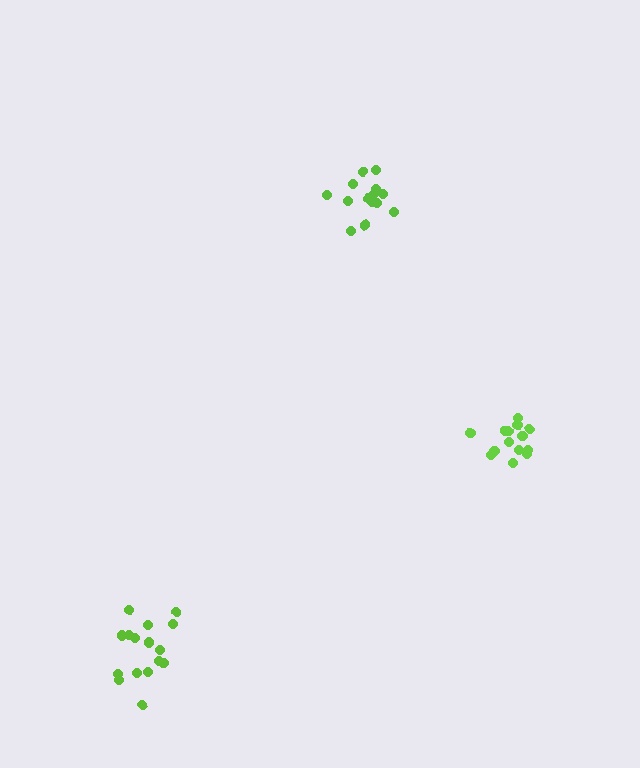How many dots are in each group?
Group 1: 14 dots, Group 2: 14 dots, Group 3: 17 dots (45 total).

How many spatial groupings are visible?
There are 3 spatial groupings.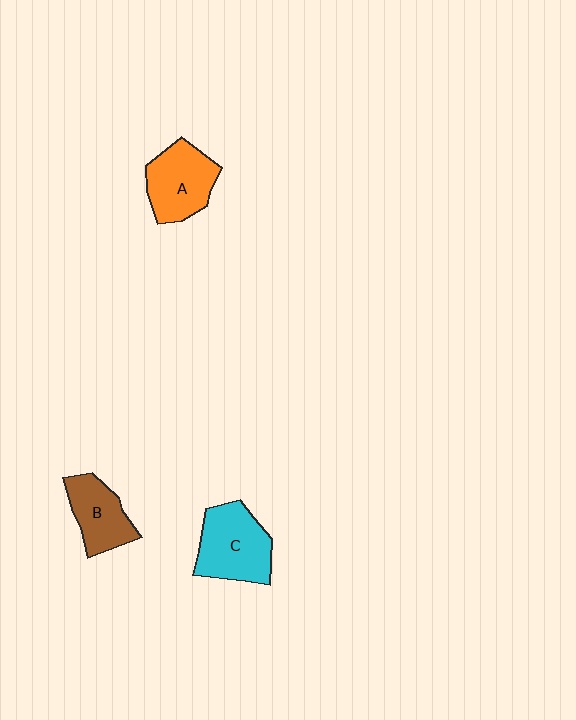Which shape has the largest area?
Shape C (cyan).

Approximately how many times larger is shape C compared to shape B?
Approximately 1.3 times.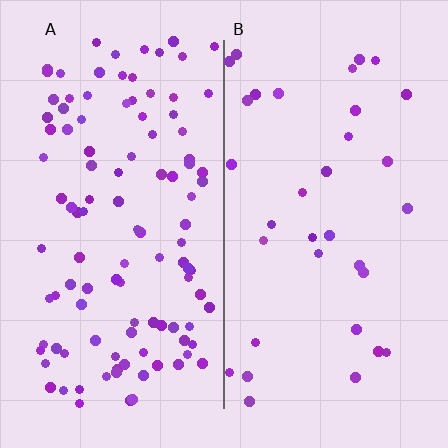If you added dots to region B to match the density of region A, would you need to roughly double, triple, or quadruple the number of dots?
Approximately triple.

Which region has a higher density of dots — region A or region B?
A (the left).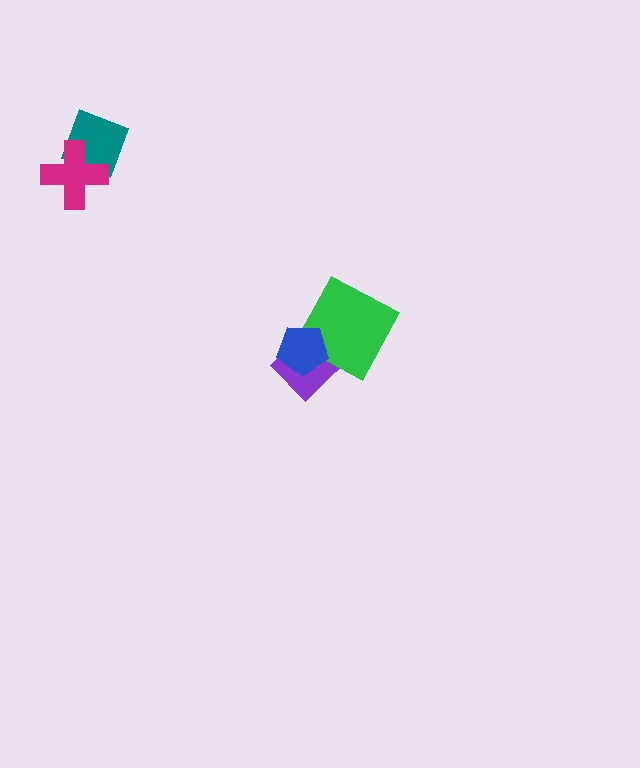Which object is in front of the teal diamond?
The magenta cross is in front of the teal diamond.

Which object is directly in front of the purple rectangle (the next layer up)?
The green square is directly in front of the purple rectangle.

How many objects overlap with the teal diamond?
1 object overlaps with the teal diamond.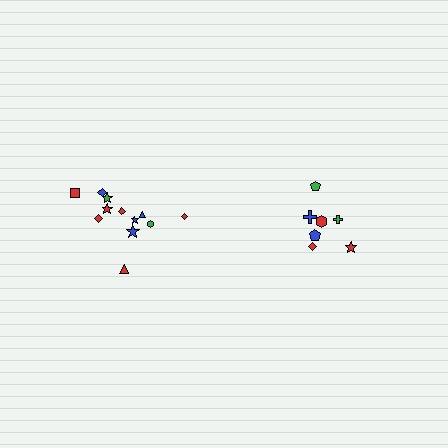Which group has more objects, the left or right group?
The left group.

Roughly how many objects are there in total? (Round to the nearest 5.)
Roughly 20 objects in total.